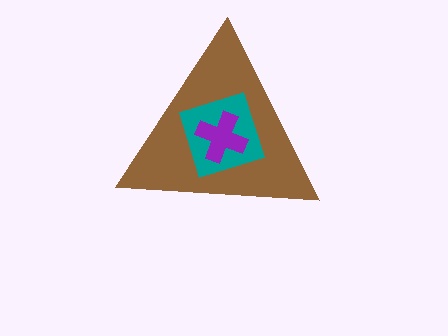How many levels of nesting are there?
3.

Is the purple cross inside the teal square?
Yes.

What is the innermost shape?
The purple cross.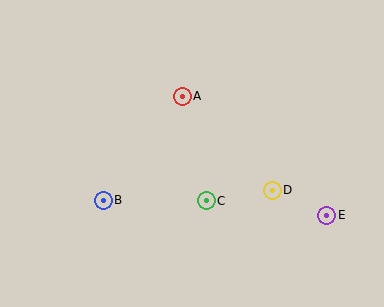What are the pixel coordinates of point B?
Point B is at (103, 200).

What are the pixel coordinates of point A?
Point A is at (182, 96).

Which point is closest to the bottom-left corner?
Point B is closest to the bottom-left corner.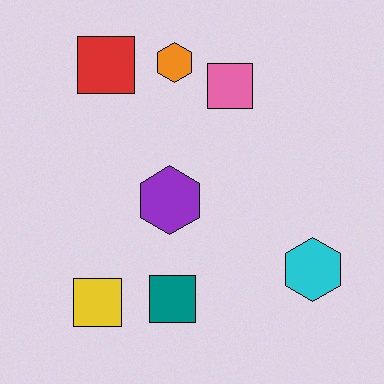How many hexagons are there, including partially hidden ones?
There are 3 hexagons.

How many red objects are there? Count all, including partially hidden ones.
There is 1 red object.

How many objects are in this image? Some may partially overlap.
There are 7 objects.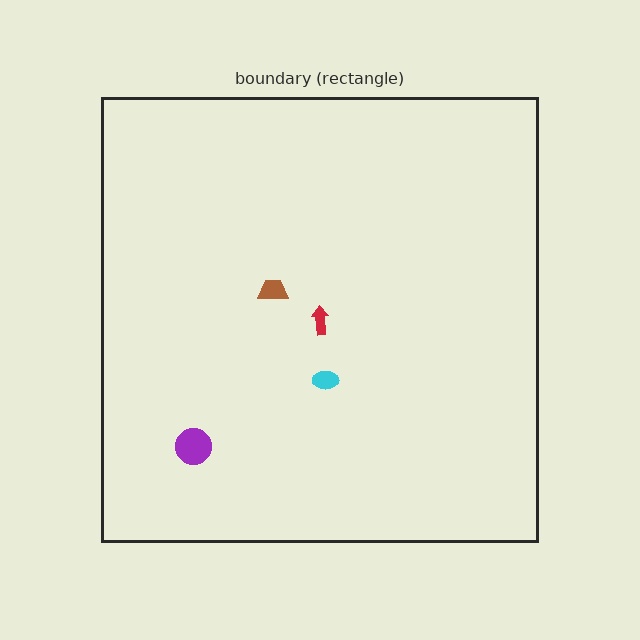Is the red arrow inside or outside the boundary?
Inside.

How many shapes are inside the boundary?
4 inside, 0 outside.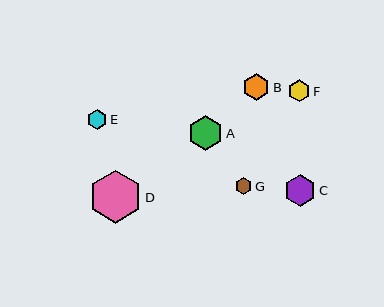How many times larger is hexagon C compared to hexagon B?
Hexagon C is approximately 1.2 times the size of hexagon B.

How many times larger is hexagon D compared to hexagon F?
Hexagon D is approximately 2.5 times the size of hexagon F.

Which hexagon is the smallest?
Hexagon G is the smallest with a size of approximately 17 pixels.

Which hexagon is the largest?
Hexagon D is the largest with a size of approximately 53 pixels.